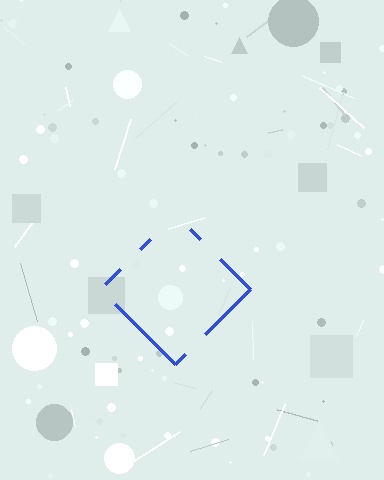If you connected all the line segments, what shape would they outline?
They would outline a diamond.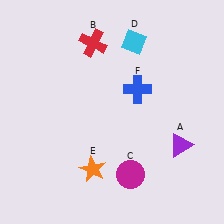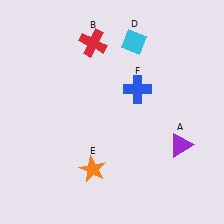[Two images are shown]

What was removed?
The magenta circle (C) was removed in Image 2.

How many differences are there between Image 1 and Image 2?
There is 1 difference between the two images.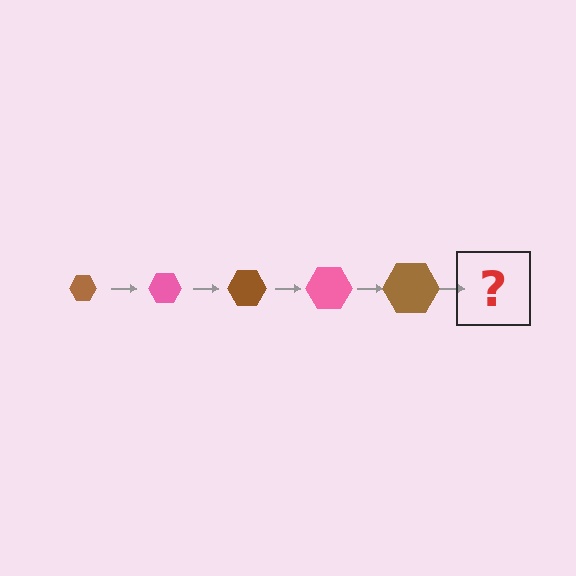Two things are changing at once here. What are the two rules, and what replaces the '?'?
The two rules are that the hexagon grows larger each step and the color cycles through brown and pink. The '?' should be a pink hexagon, larger than the previous one.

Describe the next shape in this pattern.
It should be a pink hexagon, larger than the previous one.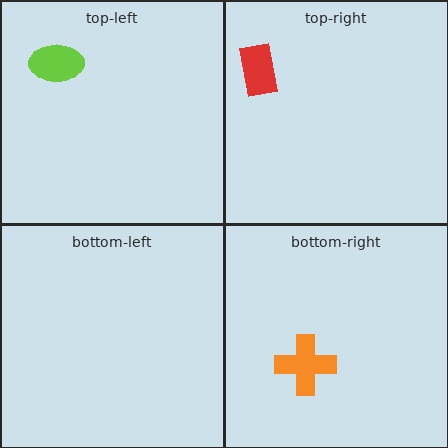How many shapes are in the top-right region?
1.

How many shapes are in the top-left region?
1.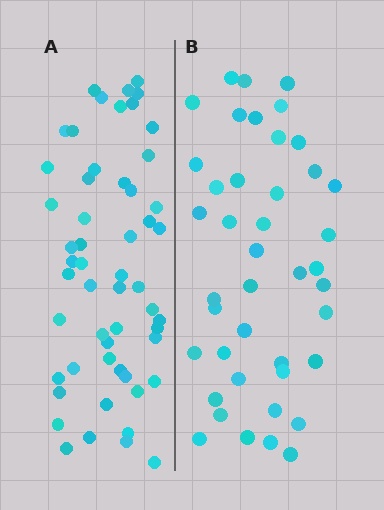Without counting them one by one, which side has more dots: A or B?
Region A (the left region) has more dots.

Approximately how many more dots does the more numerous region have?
Region A has roughly 12 or so more dots than region B.